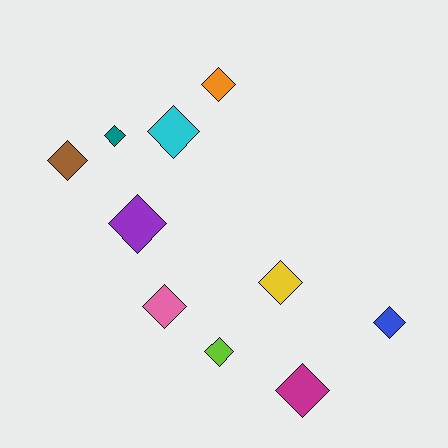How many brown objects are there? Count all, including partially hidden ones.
There is 1 brown object.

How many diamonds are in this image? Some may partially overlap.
There are 10 diamonds.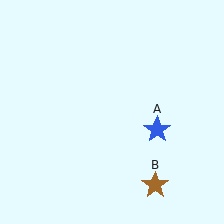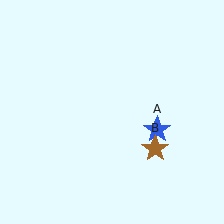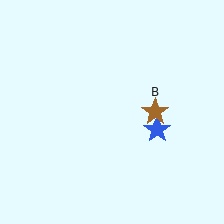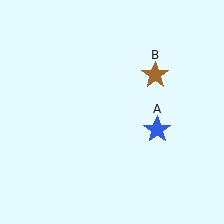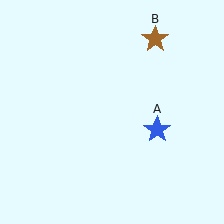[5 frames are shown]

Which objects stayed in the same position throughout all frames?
Blue star (object A) remained stationary.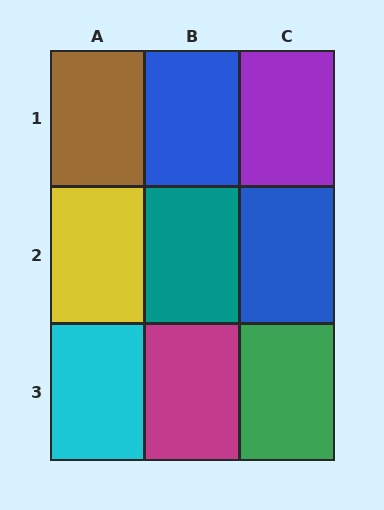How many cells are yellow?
1 cell is yellow.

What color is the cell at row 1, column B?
Blue.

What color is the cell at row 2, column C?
Blue.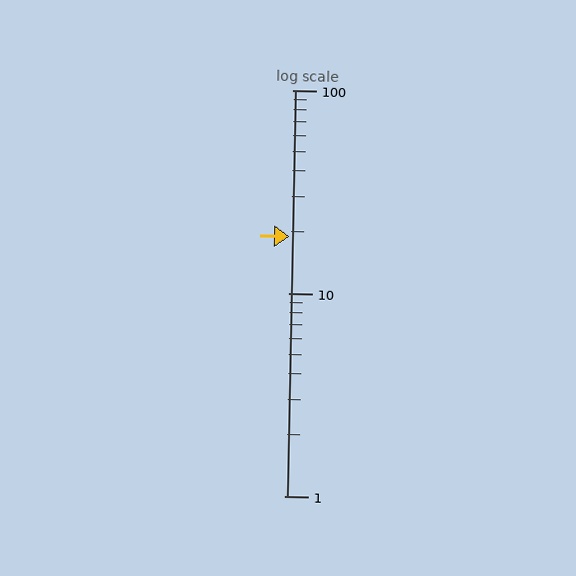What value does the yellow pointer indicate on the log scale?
The pointer indicates approximately 19.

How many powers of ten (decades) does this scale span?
The scale spans 2 decades, from 1 to 100.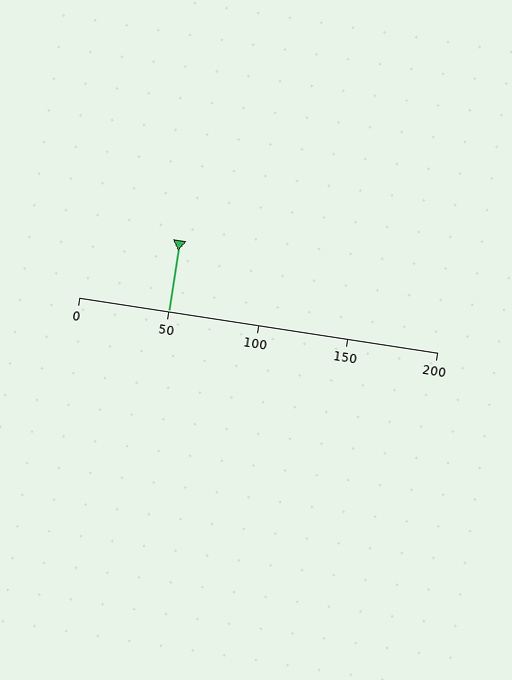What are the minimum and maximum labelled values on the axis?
The axis runs from 0 to 200.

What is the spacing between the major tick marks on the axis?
The major ticks are spaced 50 apart.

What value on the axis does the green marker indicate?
The marker indicates approximately 50.